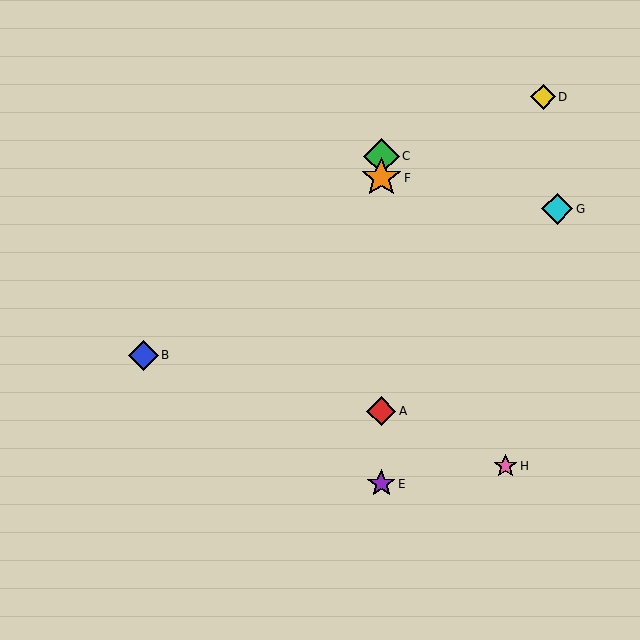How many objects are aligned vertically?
4 objects (A, C, E, F) are aligned vertically.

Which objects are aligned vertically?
Objects A, C, E, F are aligned vertically.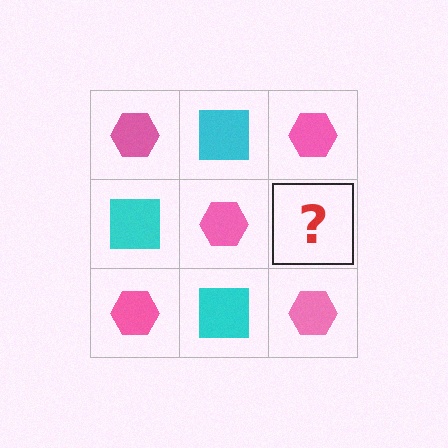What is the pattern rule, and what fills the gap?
The rule is that it alternates pink hexagon and cyan square in a checkerboard pattern. The gap should be filled with a cyan square.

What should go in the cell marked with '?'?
The missing cell should contain a cyan square.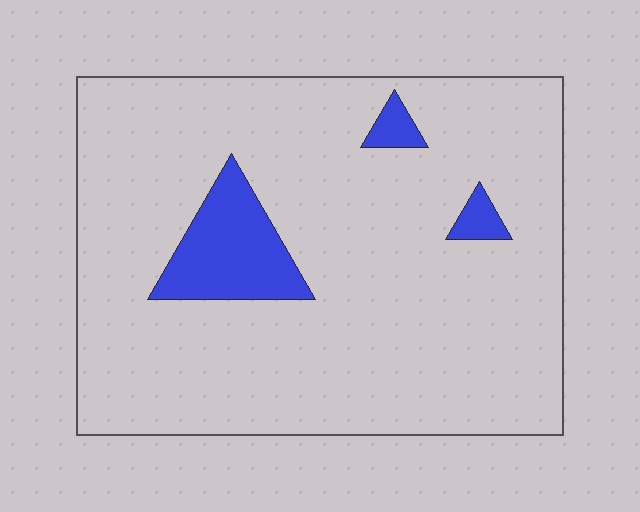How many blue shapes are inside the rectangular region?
3.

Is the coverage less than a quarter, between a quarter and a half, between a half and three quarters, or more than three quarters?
Less than a quarter.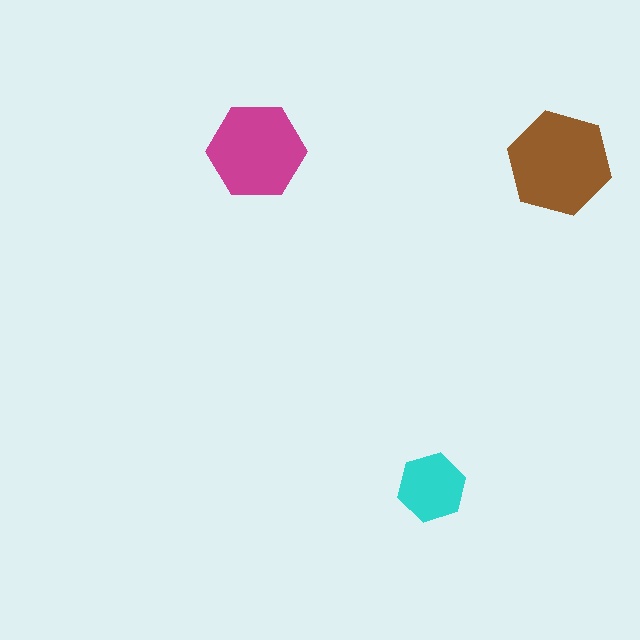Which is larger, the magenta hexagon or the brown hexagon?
The brown one.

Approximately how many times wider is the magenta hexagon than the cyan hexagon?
About 1.5 times wider.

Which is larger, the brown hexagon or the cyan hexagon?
The brown one.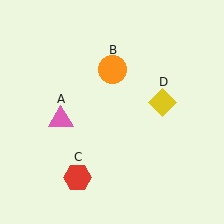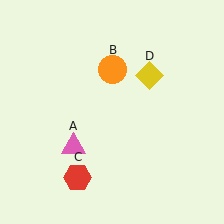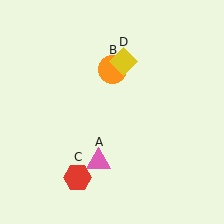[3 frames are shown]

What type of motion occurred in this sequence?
The pink triangle (object A), yellow diamond (object D) rotated counterclockwise around the center of the scene.